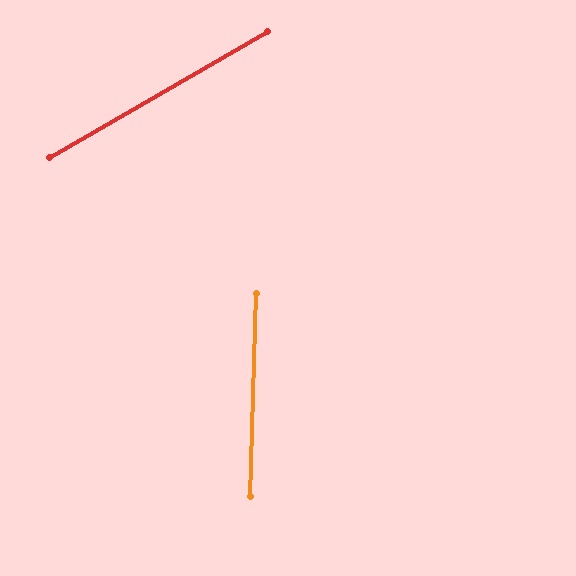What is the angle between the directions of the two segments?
Approximately 58 degrees.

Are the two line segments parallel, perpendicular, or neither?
Neither parallel nor perpendicular — they differ by about 58°.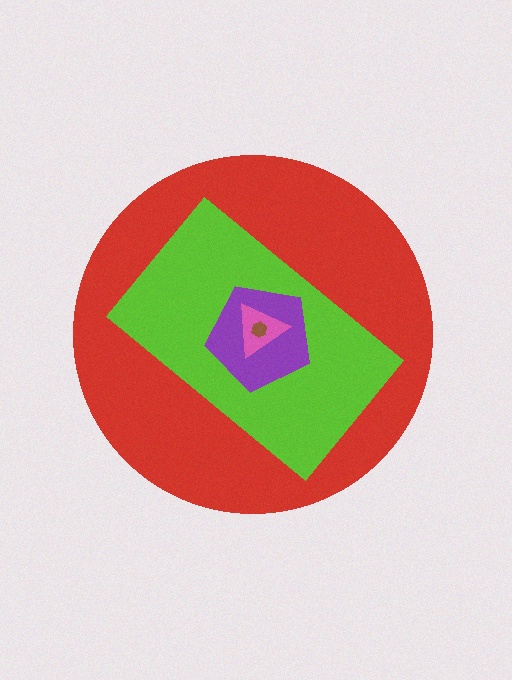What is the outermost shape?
The red circle.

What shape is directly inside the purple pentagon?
The pink triangle.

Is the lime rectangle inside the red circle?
Yes.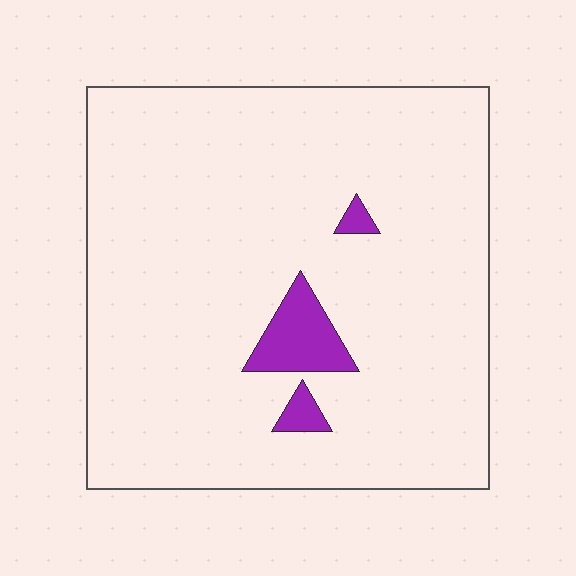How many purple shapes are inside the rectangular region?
3.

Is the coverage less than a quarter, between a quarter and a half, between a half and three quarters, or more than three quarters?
Less than a quarter.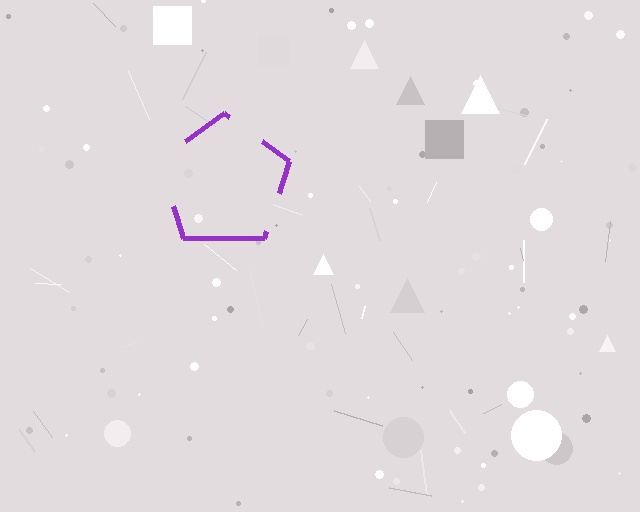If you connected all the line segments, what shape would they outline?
They would outline a pentagon.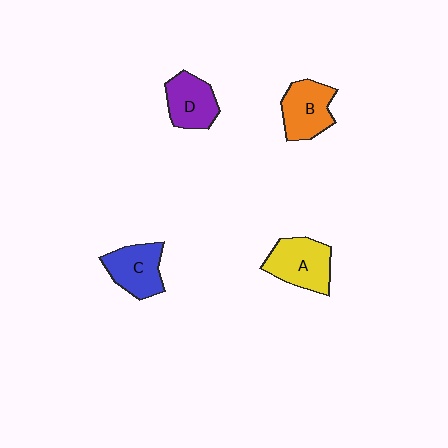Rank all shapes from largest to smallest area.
From largest to smallest: A (yellow), B (orange), C (blue), D (purple).